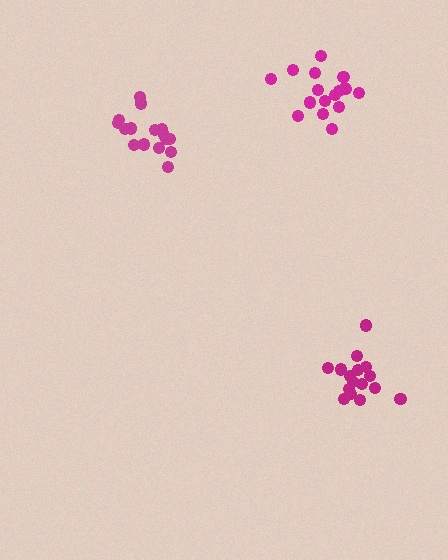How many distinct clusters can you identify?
There are 3 distinct clusters.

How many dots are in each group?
Group 1: 16 dots, Group 2: 16 dots, Group 3: 17 dots (49 total).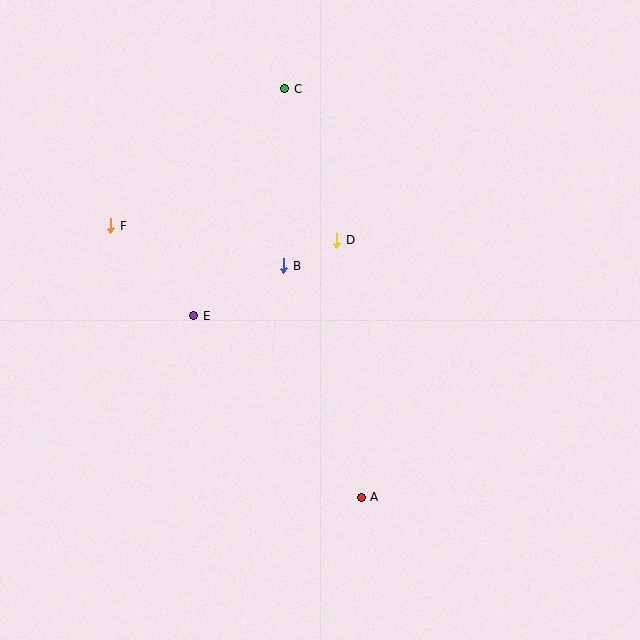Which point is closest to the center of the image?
Point B at (284, 266) is closest to the center.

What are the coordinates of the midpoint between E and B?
The midpoint between E and B is at (239, 291).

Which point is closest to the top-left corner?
Point F is closest to the top-left corner.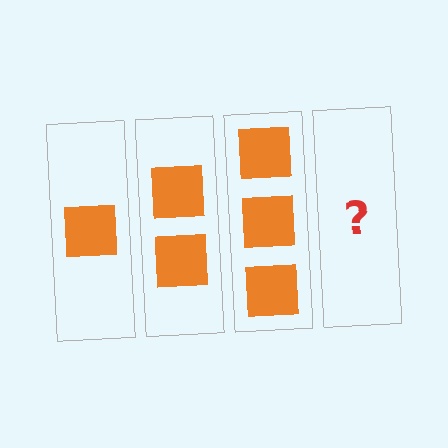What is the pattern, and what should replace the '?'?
The pattern is that each step adds one more square. The '?' should be 4 squares.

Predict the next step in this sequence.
The next step is 4 squares.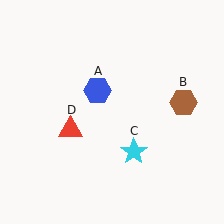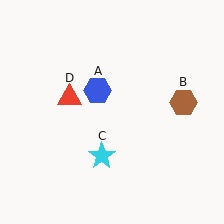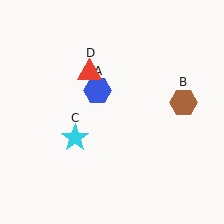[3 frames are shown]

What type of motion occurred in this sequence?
The cyan star (object C), red triangle (object D) rotated clockwise around the center of the scene.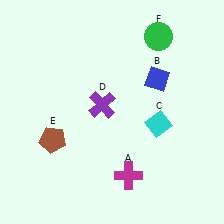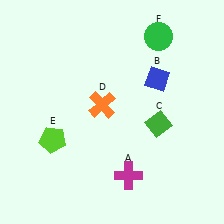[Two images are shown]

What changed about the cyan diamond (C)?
In Image 1, C is cyan. In Image 2, it changed to green.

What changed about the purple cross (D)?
In Image 1, D is purple. In Image 2, it changed to orange.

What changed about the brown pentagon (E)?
In Image 1, E is brown. In Image 2, it changed to lime.